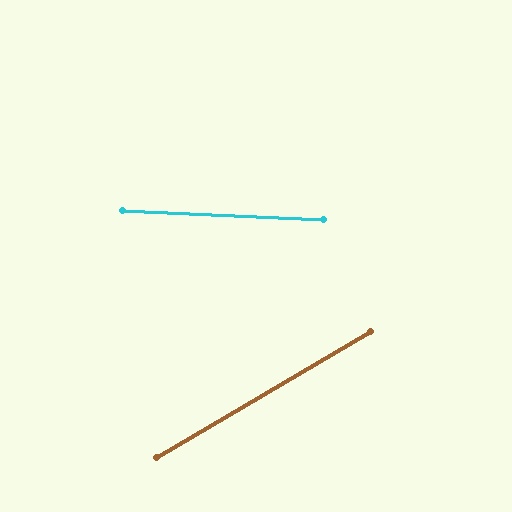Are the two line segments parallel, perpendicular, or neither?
Neither parallel nor perpendicular — they differ by about 33°.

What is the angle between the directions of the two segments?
Approximately 33 degrees.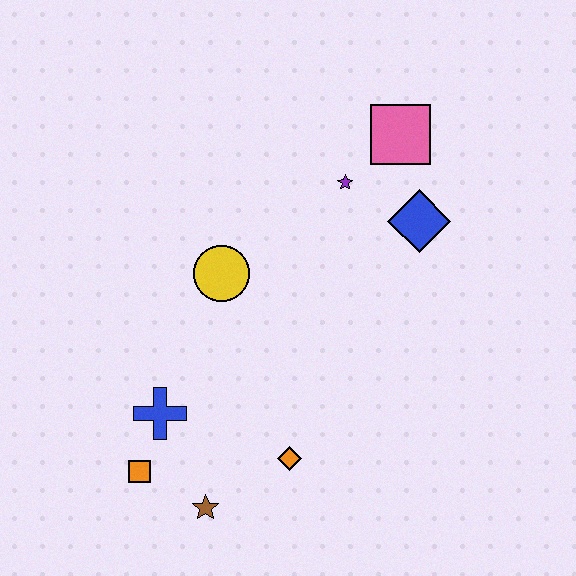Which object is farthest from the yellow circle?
The brown star is farthest from the yellow circle.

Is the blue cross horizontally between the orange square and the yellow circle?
Yes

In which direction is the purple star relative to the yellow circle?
The purple star is to the right of the yellow circle.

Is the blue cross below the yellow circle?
Yes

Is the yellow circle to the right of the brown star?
Yes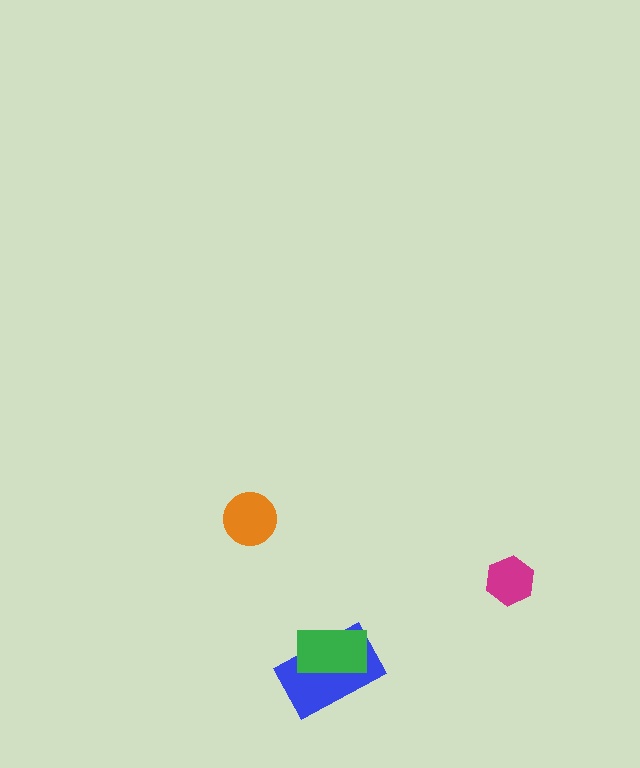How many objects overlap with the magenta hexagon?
0 objects overlap with the magenta hexagon.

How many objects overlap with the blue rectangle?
1 object overlaps with the blue rectangle.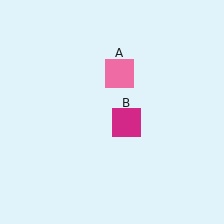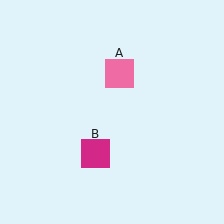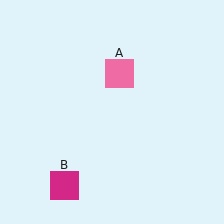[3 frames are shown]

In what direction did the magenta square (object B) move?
The magenta square (object B) moved down and to the left.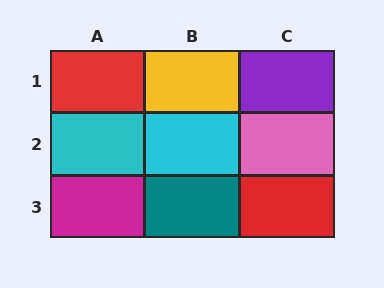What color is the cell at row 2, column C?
Pink.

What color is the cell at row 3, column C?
Red.